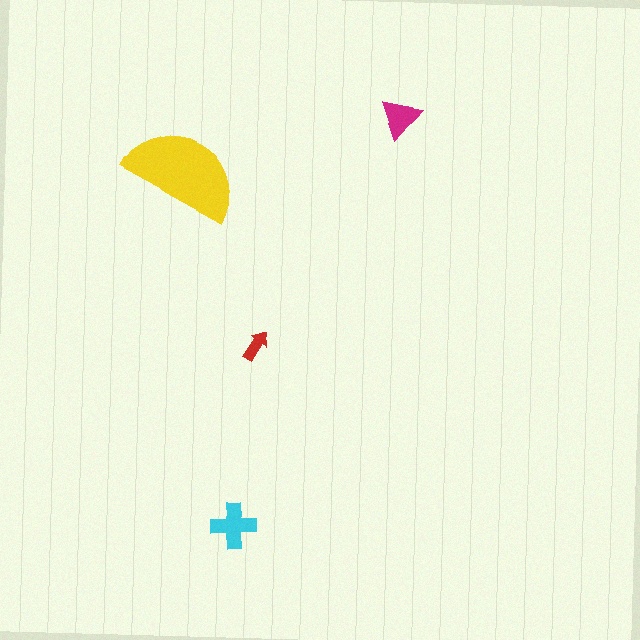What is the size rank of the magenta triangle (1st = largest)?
3rd.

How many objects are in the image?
There are 4 objects in the image.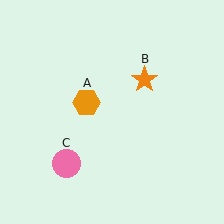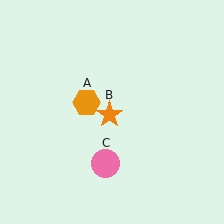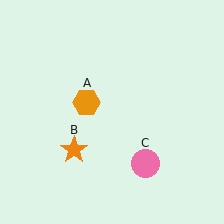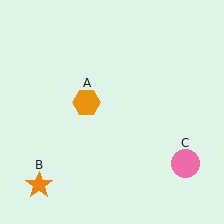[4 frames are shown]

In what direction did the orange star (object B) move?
The orange star (object B) moved down and to the left.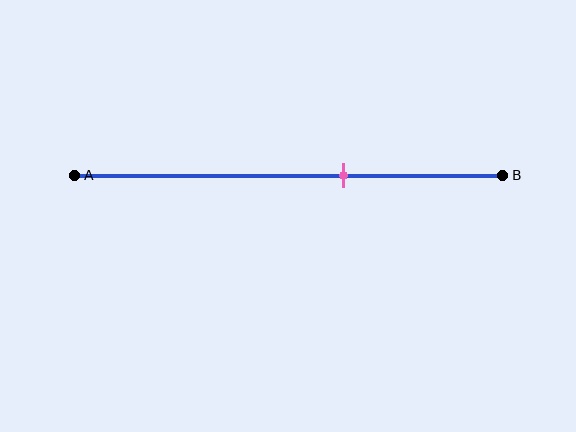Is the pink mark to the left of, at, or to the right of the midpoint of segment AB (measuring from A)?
The pink mark is to the right of the midpoint of segment AB.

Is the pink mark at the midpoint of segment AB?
No, the mark is at about 65% from A, not at the 50% midpoint.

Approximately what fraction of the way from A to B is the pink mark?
The pink mark is approximately 65% of the way from A to B.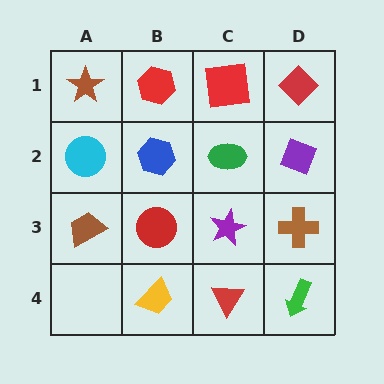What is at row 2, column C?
A green ellipse.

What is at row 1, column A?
A brown star.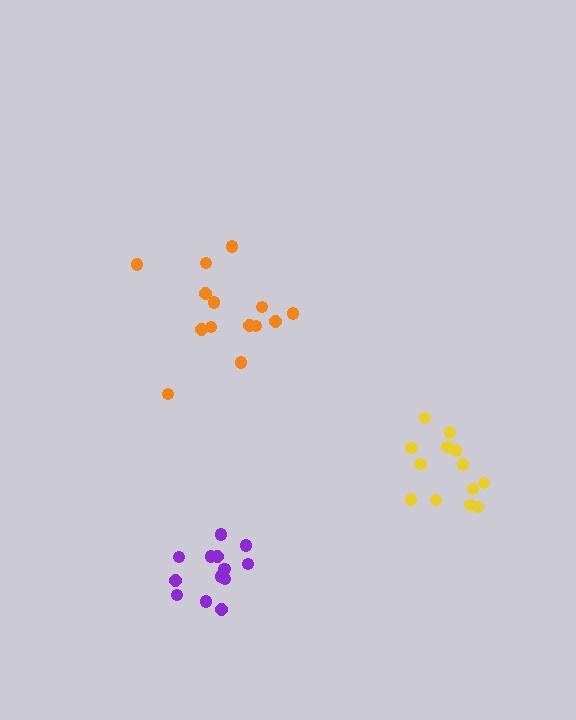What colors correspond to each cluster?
The clusters are colored: orange, yellow, purple.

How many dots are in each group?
Group 1: 14 dots, Group 2: 13 dots, Group 3: 13 dots (40 total).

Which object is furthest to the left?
The purple cluster is leftmost.